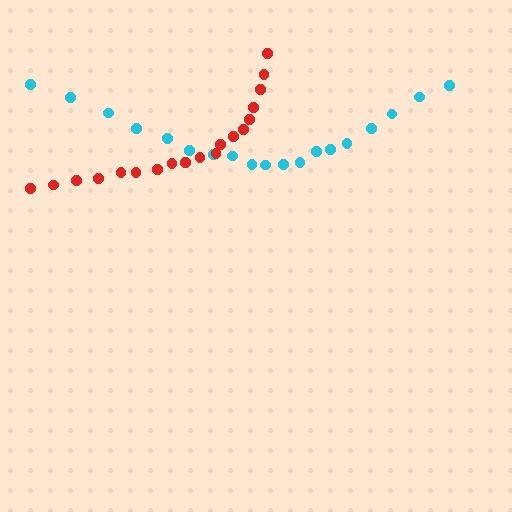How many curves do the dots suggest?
There are 2 distinct paths.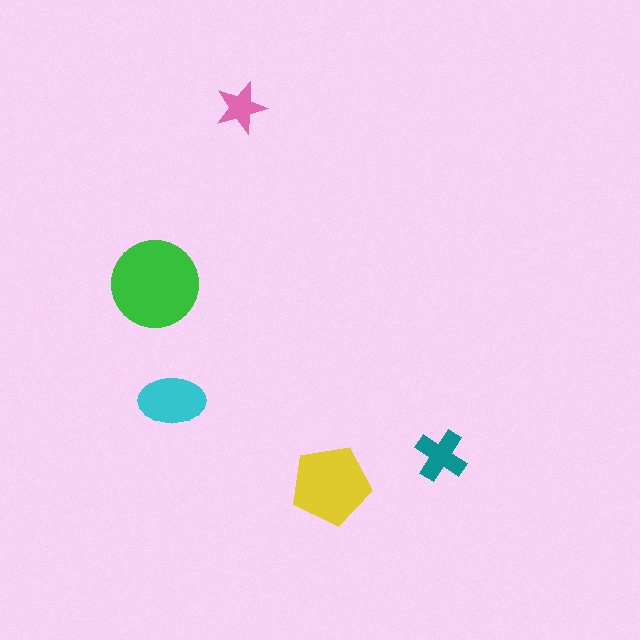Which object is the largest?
The green circle.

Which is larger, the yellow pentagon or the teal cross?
The yellow pentagon.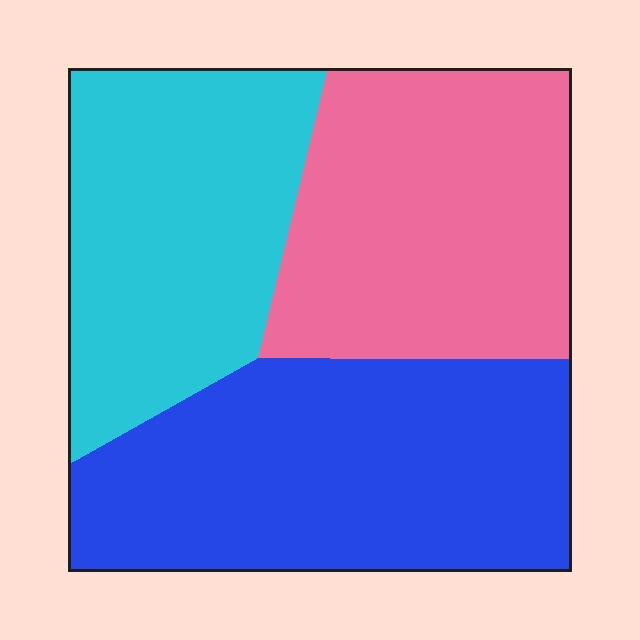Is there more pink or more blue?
Blue.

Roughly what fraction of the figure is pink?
Pink covers about 30% of the figure.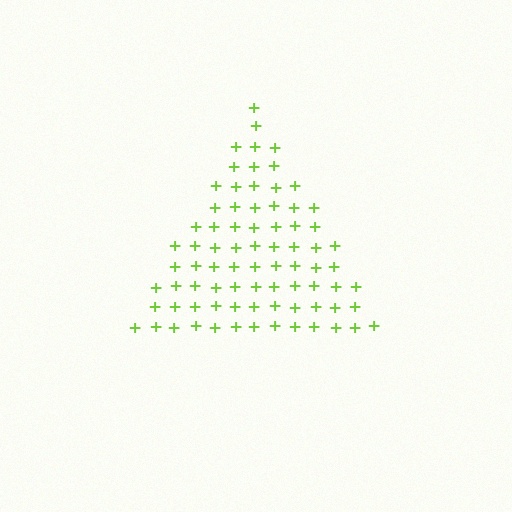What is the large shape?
The large shape is a triangle.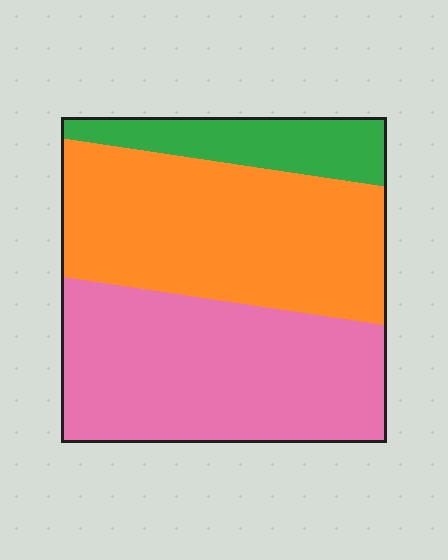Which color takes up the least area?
Green, at roughly 15%.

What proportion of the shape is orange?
Orange covers about 45% of the shape.